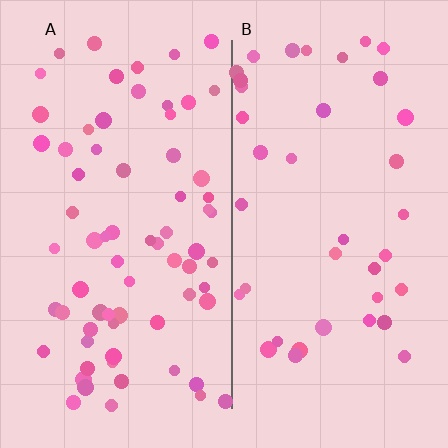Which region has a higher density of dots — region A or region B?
A (the left).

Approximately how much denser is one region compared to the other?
Approximately 1.8× — region A over region B.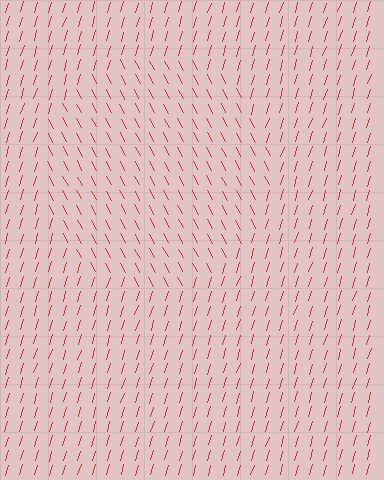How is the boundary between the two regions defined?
The boundary is defined purely by a change in line orientation (approximately 45 degrees difference). All lines are the same color and thickness.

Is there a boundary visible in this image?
Yes, there is a texture boundary formed by a change in line orientation.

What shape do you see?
I see a circle.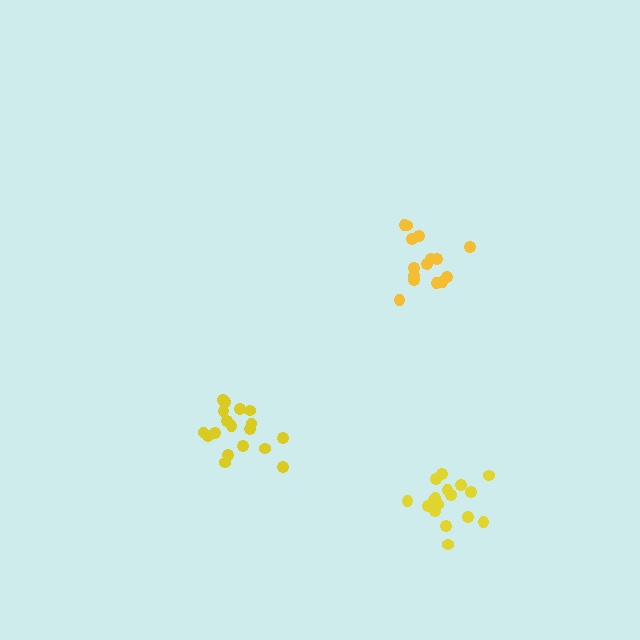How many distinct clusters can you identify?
There are 3 distinct clusters.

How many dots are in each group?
Group 1: 19 dots, Group 2: 18 dots, Group 3: 15 dots (52 total).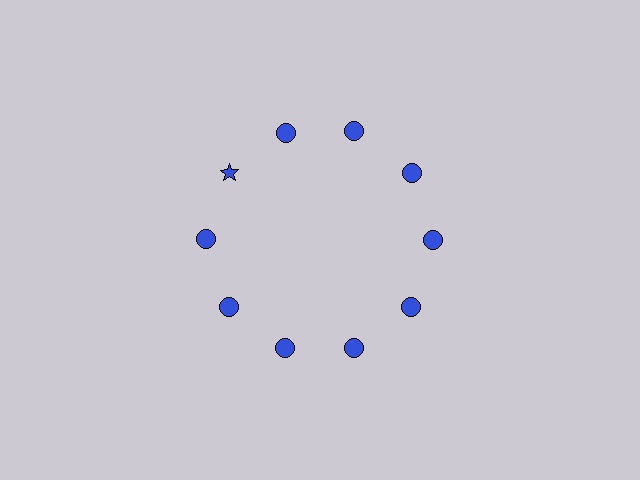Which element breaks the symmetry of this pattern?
The blue star at roughly the 10 o'clock position breaks the symmetry. All other shapes are blue circles.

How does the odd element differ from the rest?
It has a different shape: star instead of circle.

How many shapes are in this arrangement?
There are 10 shapes arranged in a ring pattern.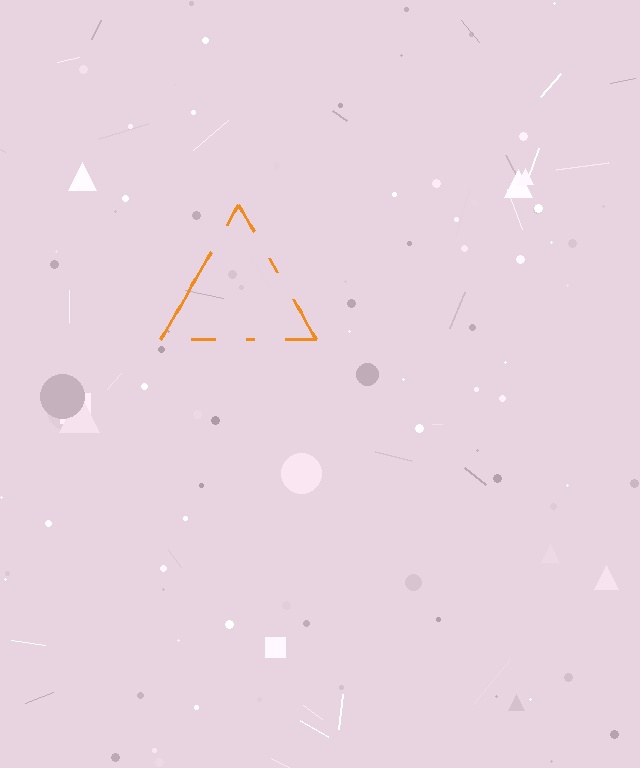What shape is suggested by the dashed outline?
The dashed outline suggests a triangle.